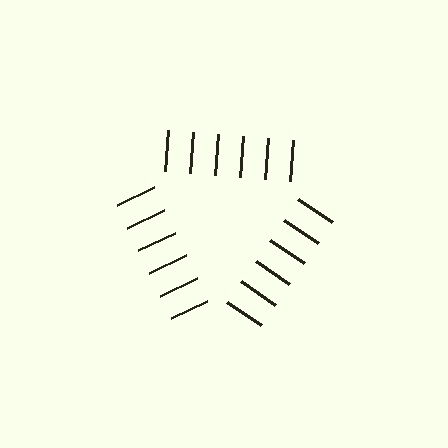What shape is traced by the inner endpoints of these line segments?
An illusory triangle — the line segments terminate on its edges but no continuous stroke is drawn.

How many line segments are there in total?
18 — 6 along each of the 3 edges.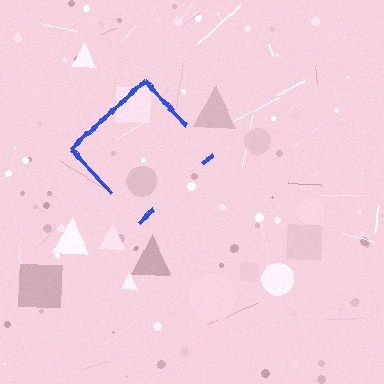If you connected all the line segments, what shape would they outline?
They would outline a diamond.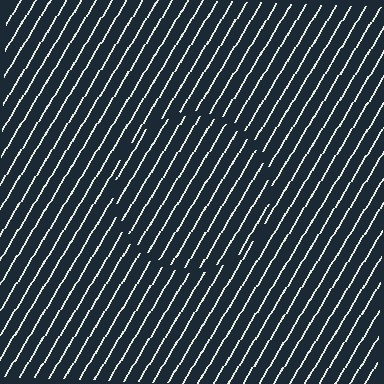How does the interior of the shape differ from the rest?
The interior of the shape contains the same grating, shifted by half a period — the contour is defined by the phase discontinuity where line-ends from the inner and outer gratings abut.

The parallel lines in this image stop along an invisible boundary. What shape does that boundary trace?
An illusory circle. The interior of the shape contains the same grating, shifted by half a period — the contour is defined by the phase discontinuity where line-ends from the inner and outer gratings abut.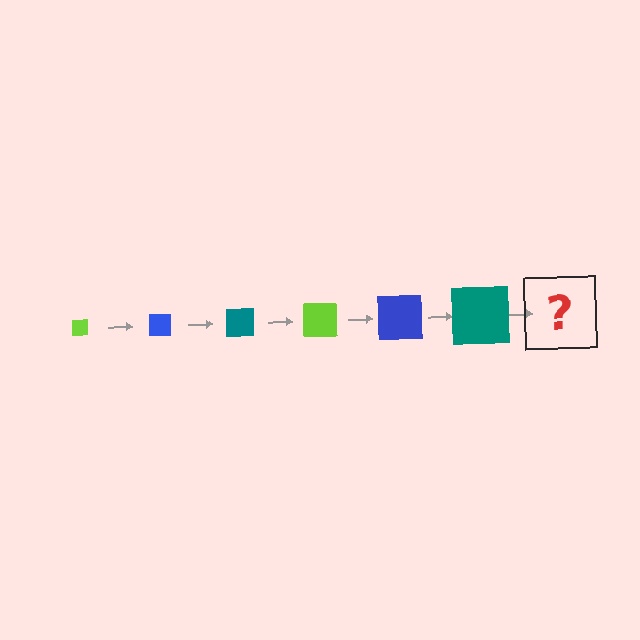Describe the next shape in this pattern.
It should be a lime square, larger than the previous one.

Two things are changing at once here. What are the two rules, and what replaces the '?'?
The two rules are that the square grows larger each step and the color cycles through lime, blue, and teal. The '?' should be a lime square, larger than the previous one.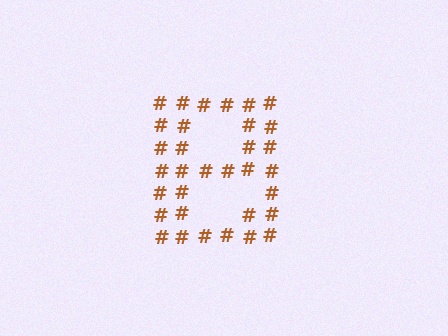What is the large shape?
The large shape is the letter B.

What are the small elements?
The small elements are hash symbols.